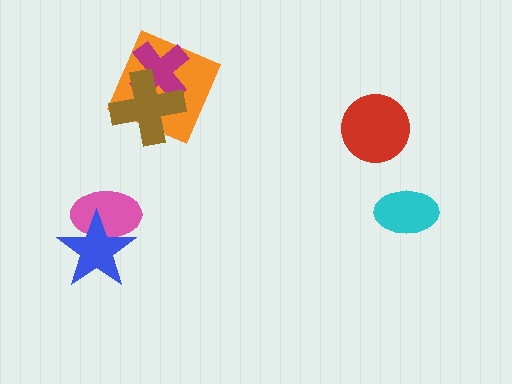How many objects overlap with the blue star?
1 object overlaps with the blue star.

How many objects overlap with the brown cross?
2 objects overlap with the brown cross.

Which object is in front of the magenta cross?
The brown cross is in front of the magenta cross.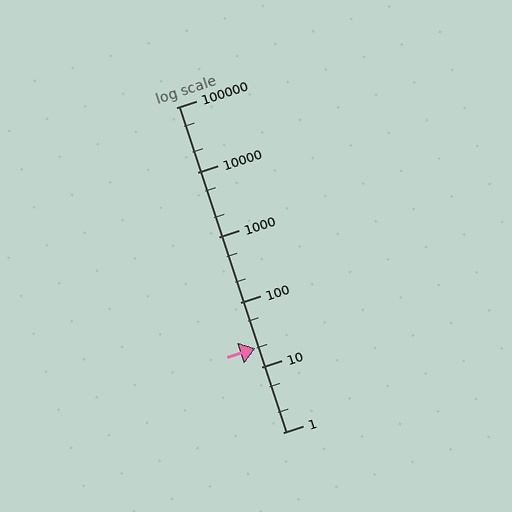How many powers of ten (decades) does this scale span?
The scale spans 5 decades, from 1 to 100000.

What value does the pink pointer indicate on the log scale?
The pointer indicates approximately 20.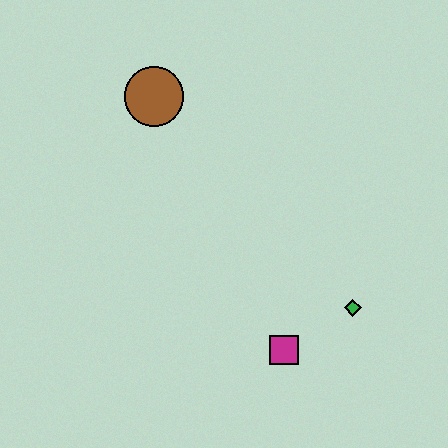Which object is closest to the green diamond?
The magenta square is closest to the green diamond.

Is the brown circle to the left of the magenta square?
Yes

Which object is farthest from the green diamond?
The brown circle is farthest from the green diamond.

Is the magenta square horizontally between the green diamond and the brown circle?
Yes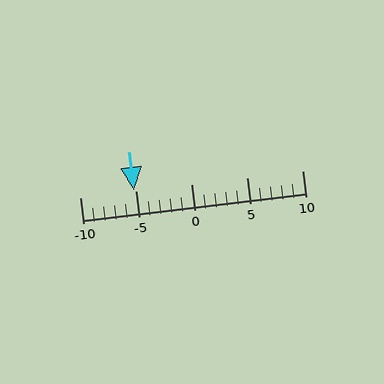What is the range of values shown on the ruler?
The ruler shows values from -10 to 10.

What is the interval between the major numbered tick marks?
The major tick marks are spaced 5 units apart.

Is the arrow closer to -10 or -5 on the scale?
The arrow is closer to -5.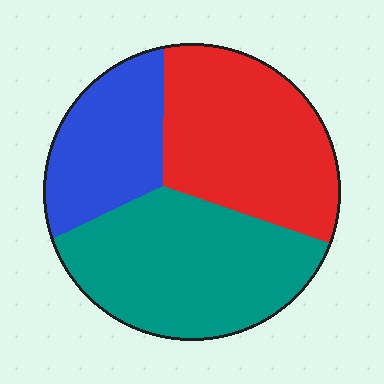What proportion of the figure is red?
Red takes up about three eighths (3/8) of the figure.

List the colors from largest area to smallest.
From largest to smallest: teal, red, blue.